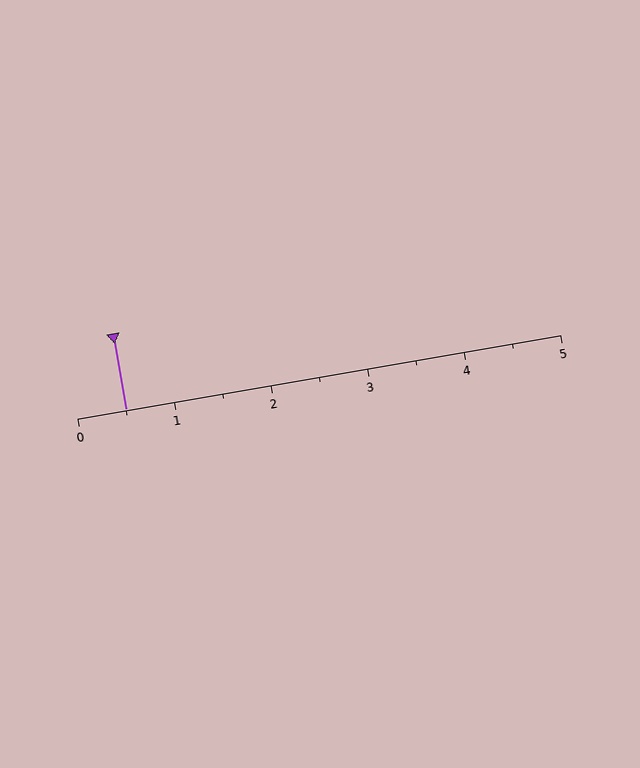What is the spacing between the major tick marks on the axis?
The major ticks are spaced 1 apart.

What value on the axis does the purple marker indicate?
The marker indicates approximately 0.5.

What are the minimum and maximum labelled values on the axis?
The axis runs from 0 to 5.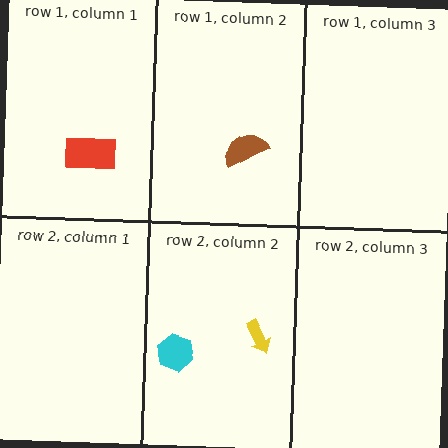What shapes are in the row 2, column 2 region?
The yellow arrow, the cyan hexagon.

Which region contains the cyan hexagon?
The row 2, column 2 region.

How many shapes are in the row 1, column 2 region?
1.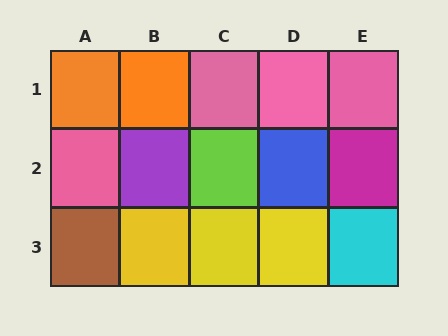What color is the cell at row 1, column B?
Orange.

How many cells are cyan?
1 cell is cyan.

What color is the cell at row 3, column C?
Yellow.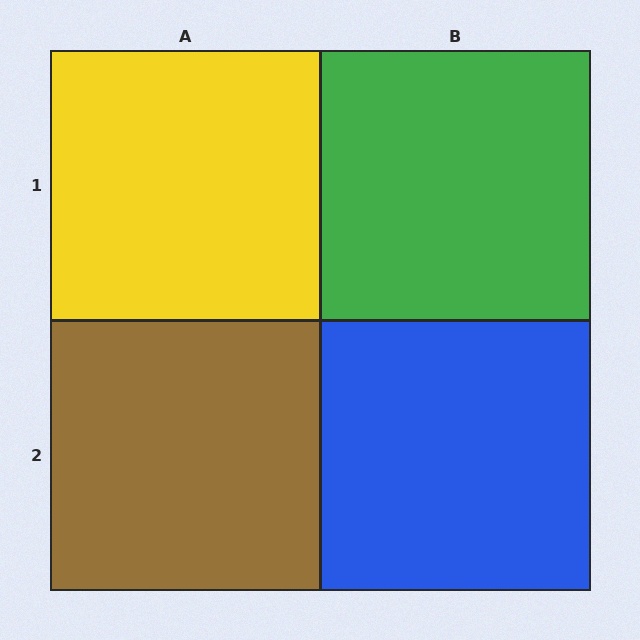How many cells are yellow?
1 cell is yellow.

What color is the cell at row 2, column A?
Brown.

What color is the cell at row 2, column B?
Blue.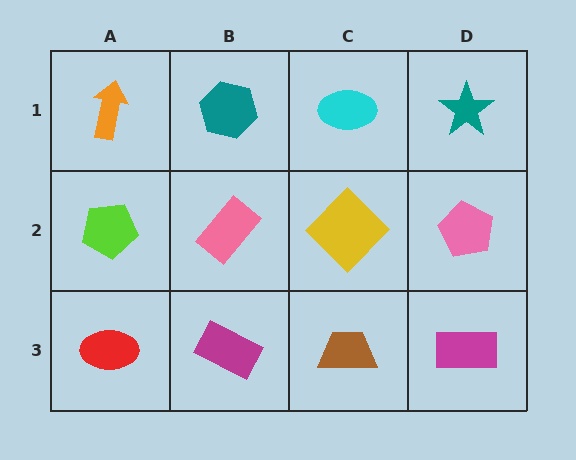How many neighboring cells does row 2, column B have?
4.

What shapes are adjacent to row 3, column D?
A pink pentagon (row 2, column D), a brown trapezoid (row 3, column C).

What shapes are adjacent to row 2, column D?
A teal star (row 1, column D), a magenta rectangle (row 3, column D), a yellow diamond (row 2, column C).